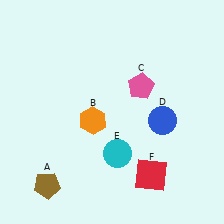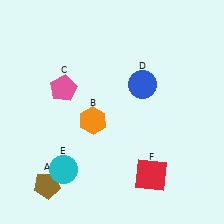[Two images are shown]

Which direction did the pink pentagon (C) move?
The pink pentagon (C) moved left.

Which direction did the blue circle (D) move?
The blue circle (D) moved up.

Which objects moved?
The objects that moved are: the pink pentagon (C), the blue circle (D), the cyan circle (E).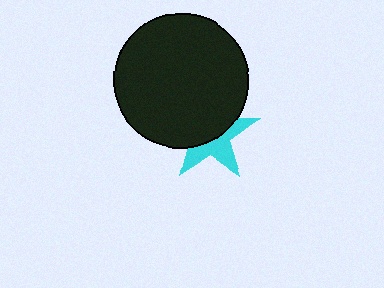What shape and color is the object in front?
The object in front is a black circle.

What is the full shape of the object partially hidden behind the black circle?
The partially hidden object is a cyan star.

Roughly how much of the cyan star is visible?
About half of it is visible (roughly 45%).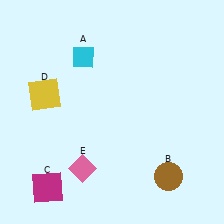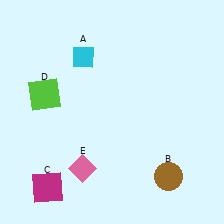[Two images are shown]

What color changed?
The square (D) changed from yellow in Image 1 to lime in Image 2.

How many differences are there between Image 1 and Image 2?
There is 1 difference between the two images.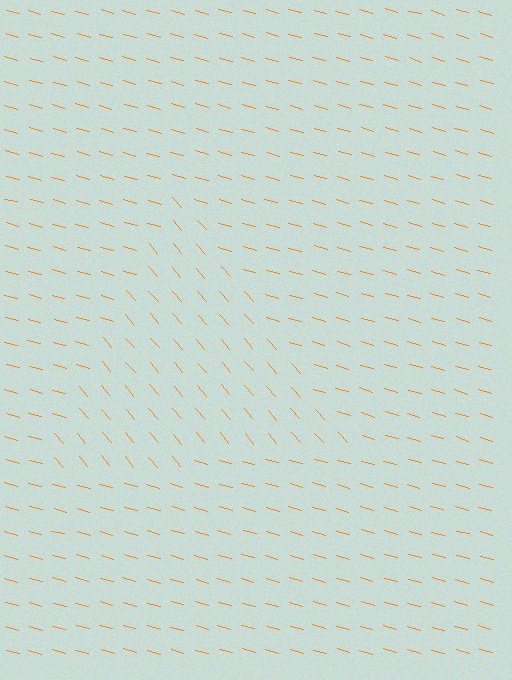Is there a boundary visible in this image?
Yes, there is a texture boundary formed by a change in line orientation.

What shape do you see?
I see a triangle.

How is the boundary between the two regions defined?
The boundary is defined purely by a change in line orientation (approximately 33 degrees difference). All lines are the same color and thickness.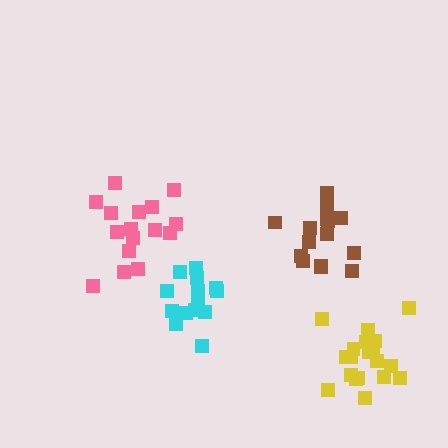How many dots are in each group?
Group 1: 16 dots, Group 2: 16 dots, Group 3: 19 dots, Group 4: 14 dots (65 total).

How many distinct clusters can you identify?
There are 4 distinct clusters.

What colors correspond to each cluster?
The clusters are colored: brown, pink, yellow, cyan.